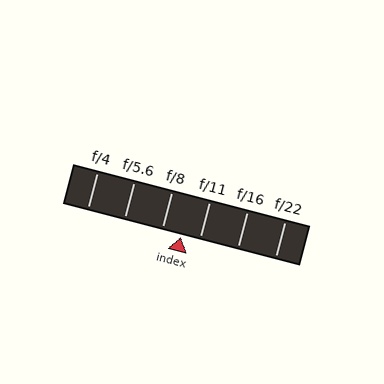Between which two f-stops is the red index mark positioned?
The index mark is between f/8 and f/11.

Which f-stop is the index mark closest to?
The index mark is closest to f/11.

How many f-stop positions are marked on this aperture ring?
There are 6 f-stop positions marked.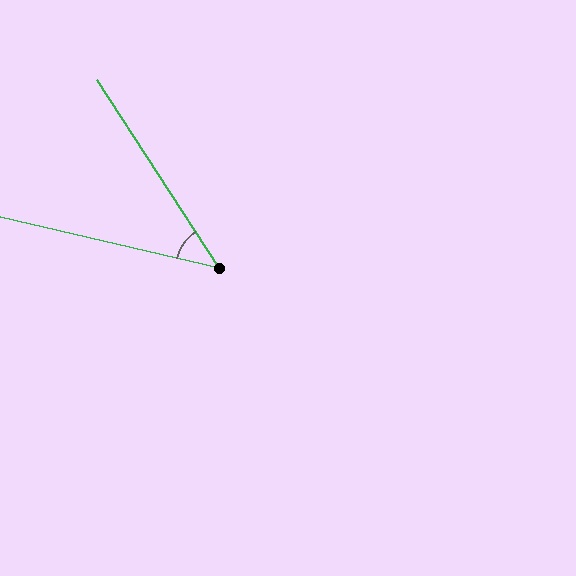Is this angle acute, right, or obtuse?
It is acute.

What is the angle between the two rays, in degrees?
Approximately 44 degrees.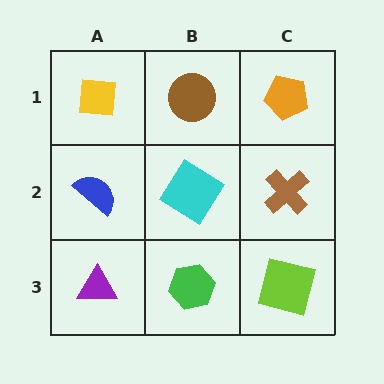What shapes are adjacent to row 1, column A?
A blue semicircle (row 2, column A), a brown circle (row 1, column B).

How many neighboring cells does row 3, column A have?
2.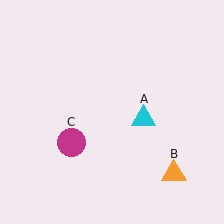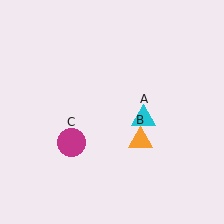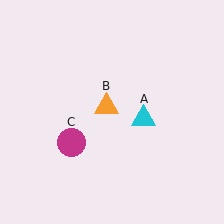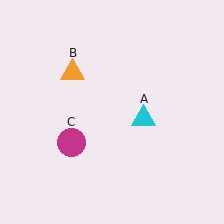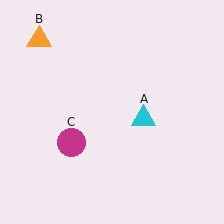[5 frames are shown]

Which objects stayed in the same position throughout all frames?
Cyan triangle (object A) and magenta circle (object C) remained stationary.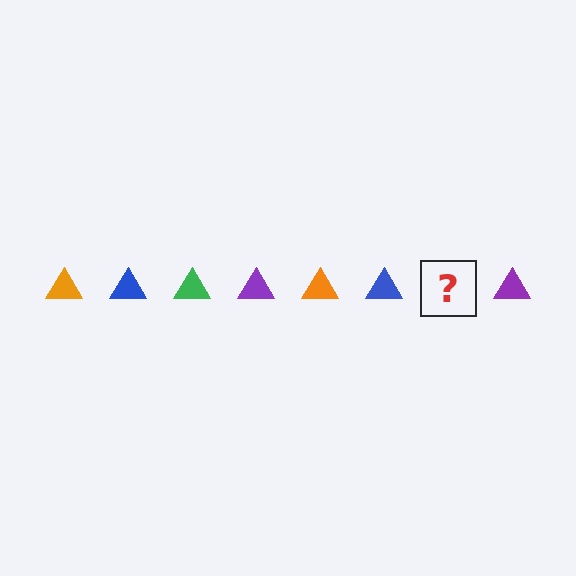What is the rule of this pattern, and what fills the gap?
The rule is that the pattern cycles through orange, blue, green, purple triangles. The gap should be filled with a green triangle.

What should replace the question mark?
The question mark should be replaced with a green triangle.